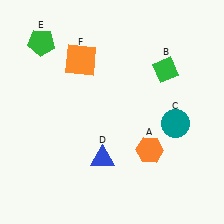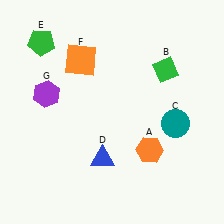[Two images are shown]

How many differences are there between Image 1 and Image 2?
There is 1 difference between the two images.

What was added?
A purple hexagon (G) was added in Image 2.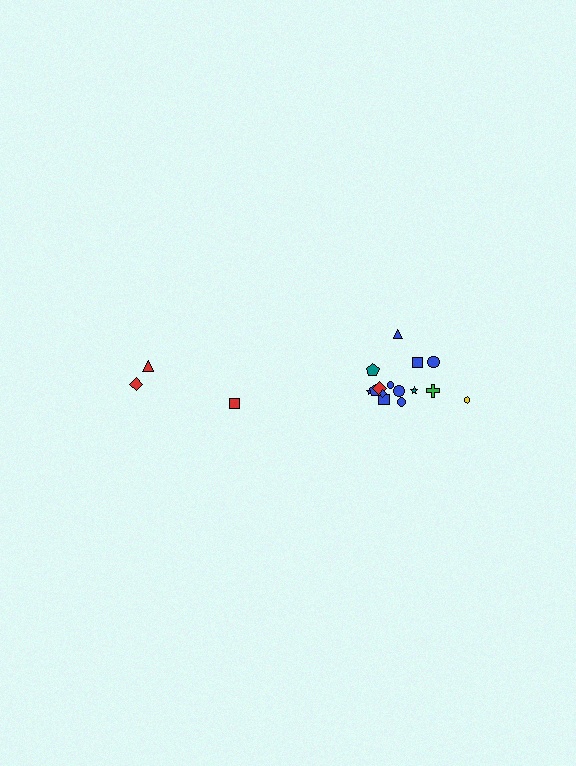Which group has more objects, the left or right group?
The right group.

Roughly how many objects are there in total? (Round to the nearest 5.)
Roughly 20 objects in total.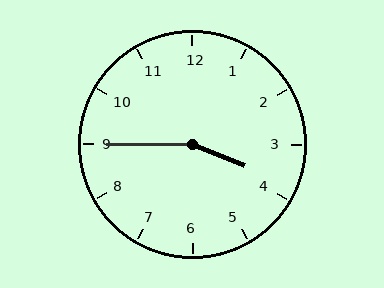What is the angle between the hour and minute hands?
Approximately 158 degrees.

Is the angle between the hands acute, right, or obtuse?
It is obtuse.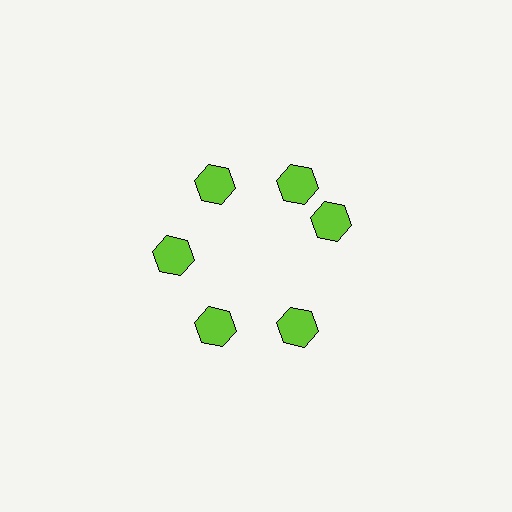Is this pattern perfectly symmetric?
No. The 6 lime hexagons are arranged in a ring, but one element near the 3 o'clock position is rotated out of alignment along the ring, breaking the 6-fold rotational symmetry.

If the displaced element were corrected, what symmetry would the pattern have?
It would have 6-fold rotational symmetry — the pattern would map onto itself every 60 degrees.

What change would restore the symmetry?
The symmetry would be restored by rotating it back into even spacing with its neighbors so that all 6 hexagons sit at equal angles and equal distance from the center.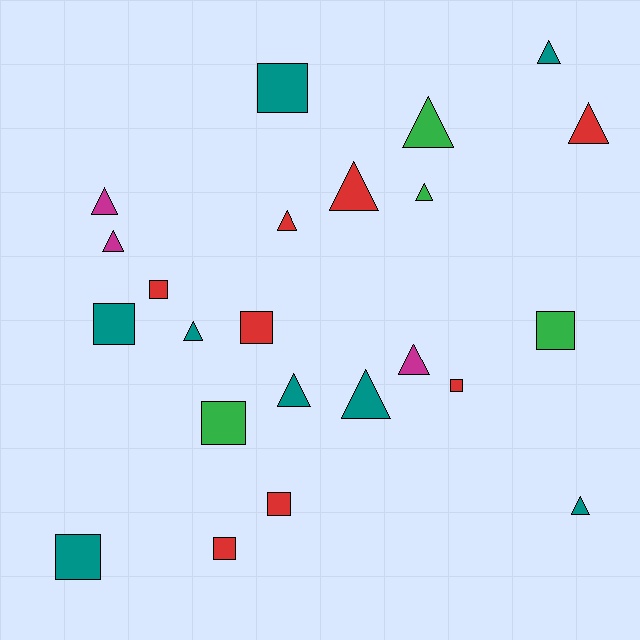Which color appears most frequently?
Teal, with 8 objects.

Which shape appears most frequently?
Triangle, with 13 objects.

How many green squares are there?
There are 2 green squares.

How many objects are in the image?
There are 23 objects.